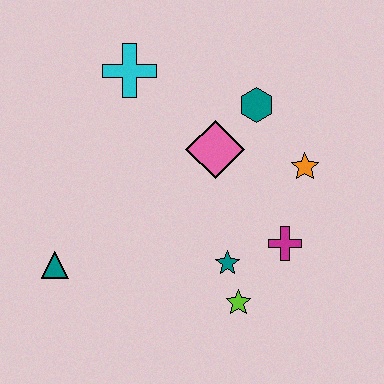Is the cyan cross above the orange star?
Yes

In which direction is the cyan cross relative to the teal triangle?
The cyan cross is above the teal triangle.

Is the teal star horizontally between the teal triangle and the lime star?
Yes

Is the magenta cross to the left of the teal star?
No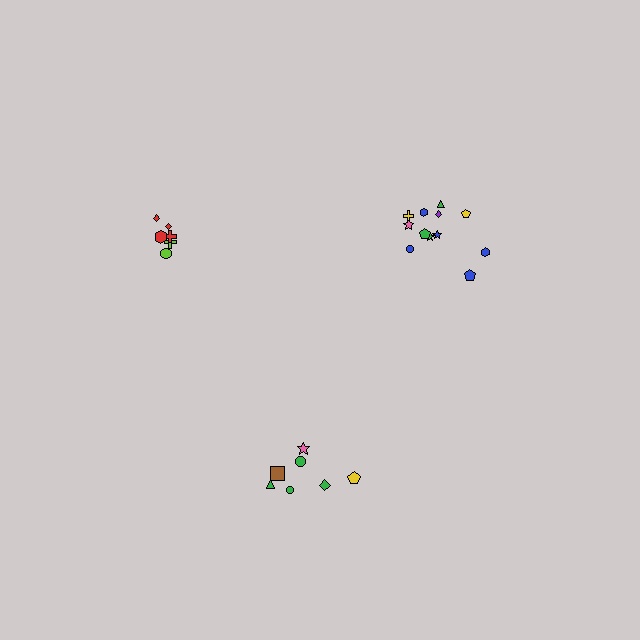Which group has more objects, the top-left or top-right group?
The top-right group.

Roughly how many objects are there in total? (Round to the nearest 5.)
Roughly 25 objects in total.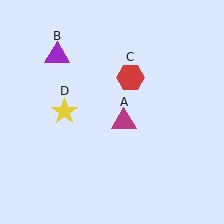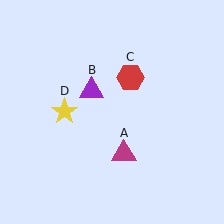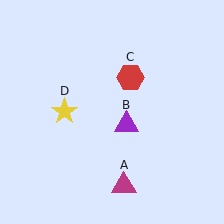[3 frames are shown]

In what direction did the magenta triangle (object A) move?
The magenta triangle (object A) moved down.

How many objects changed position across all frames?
2 objects changed position: magenta triangle (object A), purple triangle (object B).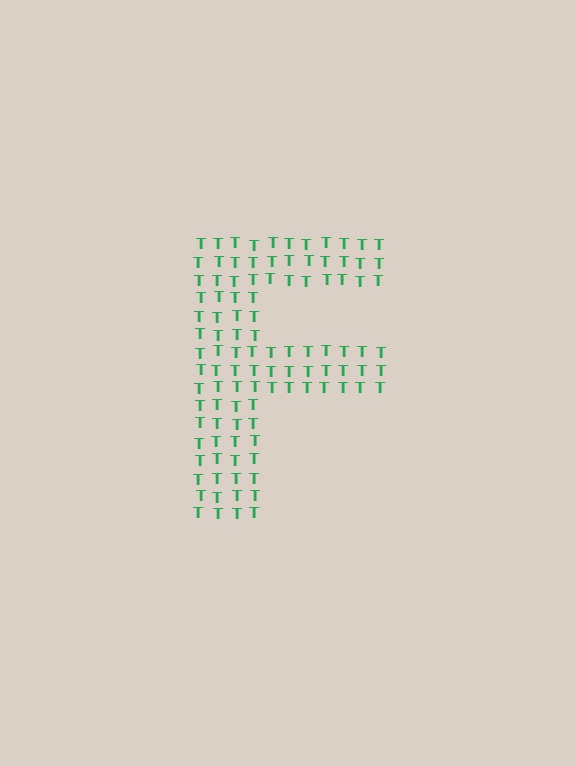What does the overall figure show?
The overall figure shows the letter F.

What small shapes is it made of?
It is made of small letter T's.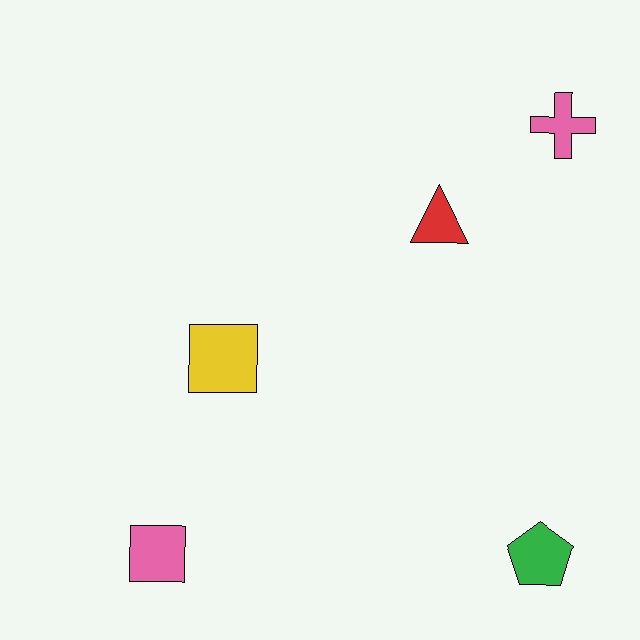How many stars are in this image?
There are no stars.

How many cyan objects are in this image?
There are no cyan objects.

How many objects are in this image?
There are 5 objects.